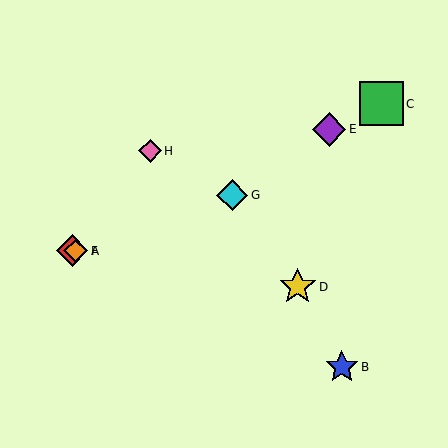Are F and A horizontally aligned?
Yes, both are at y≈251.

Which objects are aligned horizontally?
Objects A, F are aligned horizontally.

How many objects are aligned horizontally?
2 objects (A, F) are aligned horizontally.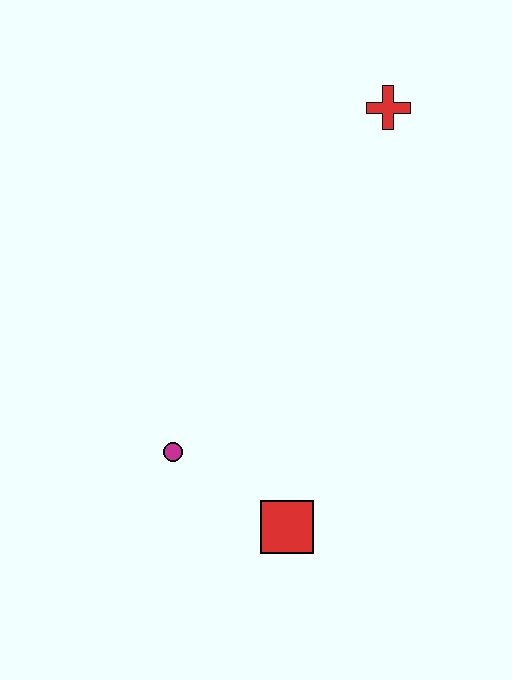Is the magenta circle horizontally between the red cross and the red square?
No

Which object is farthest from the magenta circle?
The red cross is farthest from the magenta circle.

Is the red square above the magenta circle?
No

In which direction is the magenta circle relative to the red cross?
The magenta circle is below the red cross.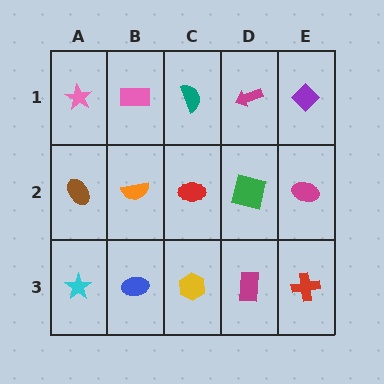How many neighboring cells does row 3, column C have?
3.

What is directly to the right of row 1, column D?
A purple diamond.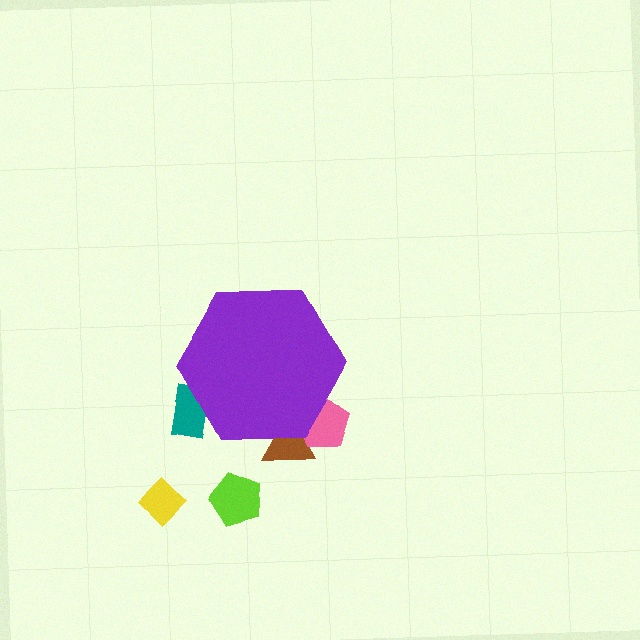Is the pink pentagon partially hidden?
Yes, the pink pentagon is partially hidden behind the purple hexagon.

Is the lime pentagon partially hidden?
No, the lime pentagon is fully visible.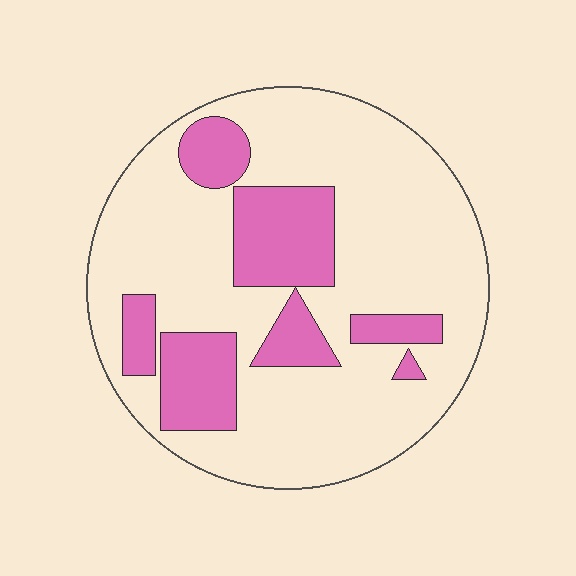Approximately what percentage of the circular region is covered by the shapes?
Approximately 25%.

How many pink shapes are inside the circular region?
7.